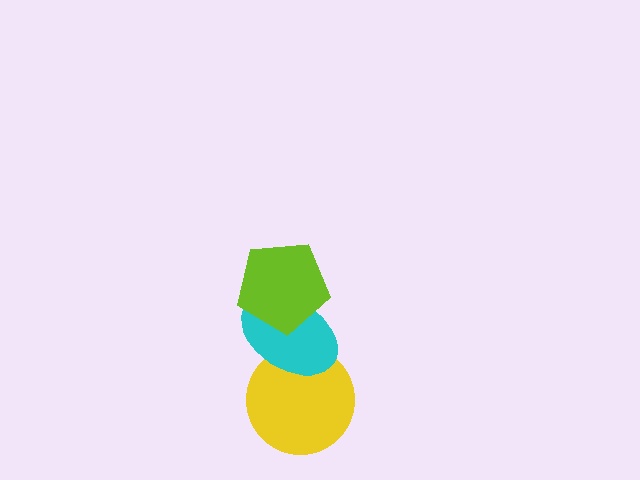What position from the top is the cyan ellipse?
The cyan ellipse is 2nd from the top.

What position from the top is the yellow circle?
The yellow circle is 3rd from the top.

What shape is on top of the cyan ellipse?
The lime pentagon is on top of the cyan ellipse.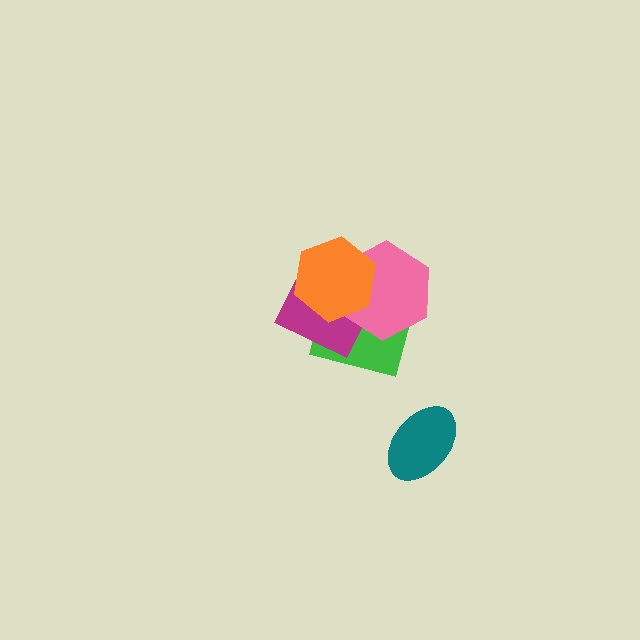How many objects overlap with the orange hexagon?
3 objects overlap with the orange hexagon.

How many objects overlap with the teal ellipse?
0 objects overlap with the teal ellipse.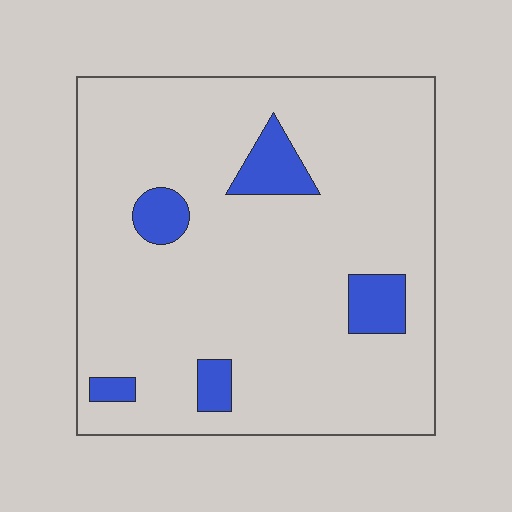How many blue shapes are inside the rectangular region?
5.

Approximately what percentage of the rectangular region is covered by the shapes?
Approximately 10%.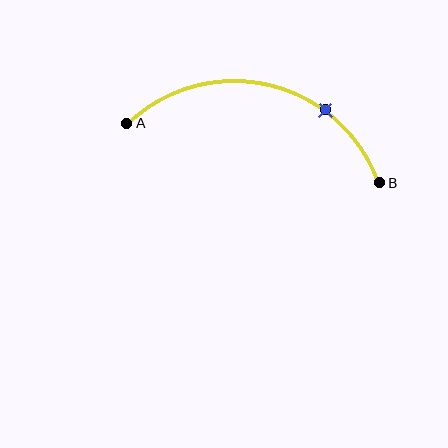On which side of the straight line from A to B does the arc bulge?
The arc bulges above the straight line connecting A and B.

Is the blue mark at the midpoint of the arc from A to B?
No. The blue mark lies on the arc but is closer to endpoint B. The arc midpoint would be at the point on the curve equidistant along the arc from both A and B.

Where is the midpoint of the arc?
The arc midpoint is the point on the curve farthest from the straight line joining A and B. It sits above that line.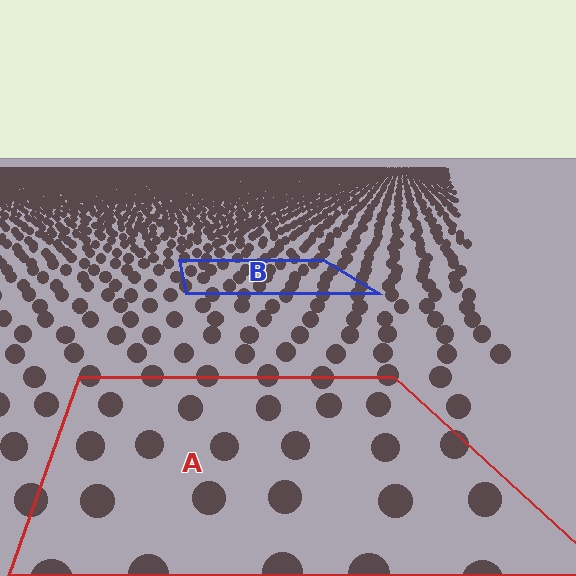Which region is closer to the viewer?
Region A is closer. The texture elements there are larger and more spread out.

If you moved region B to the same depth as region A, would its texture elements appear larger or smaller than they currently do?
They would appear larger. At a closer depth, the same texture elements are projected at a bigger on-screen size.